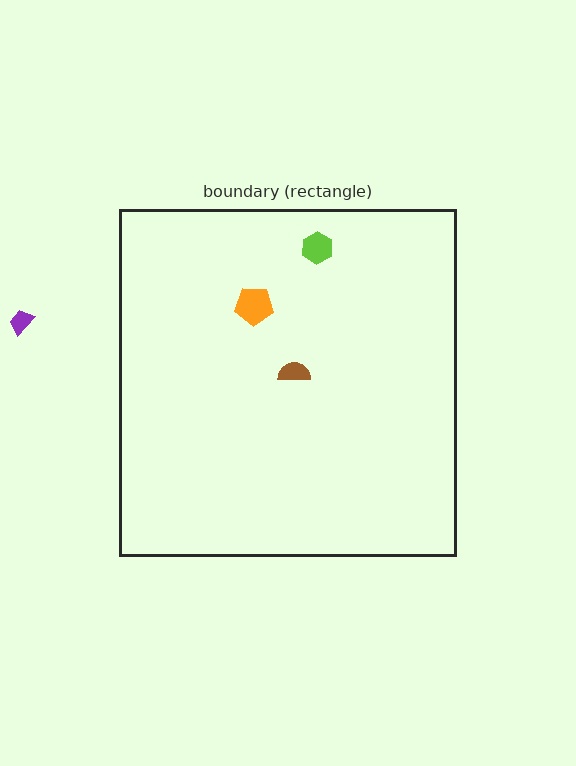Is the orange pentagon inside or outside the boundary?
Inside.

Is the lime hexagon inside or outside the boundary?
Inside.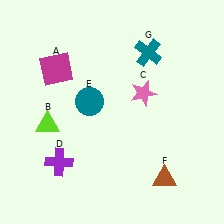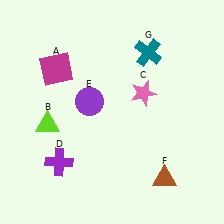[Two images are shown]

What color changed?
The circle (E) changed from teal in Image 1 to purple in Image 2.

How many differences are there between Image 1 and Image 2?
There is 1 difference between the two images.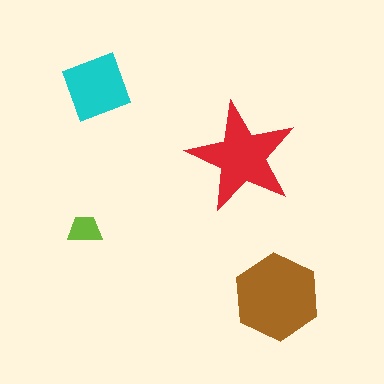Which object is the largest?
The brown hexagon.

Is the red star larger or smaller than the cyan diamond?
Larger.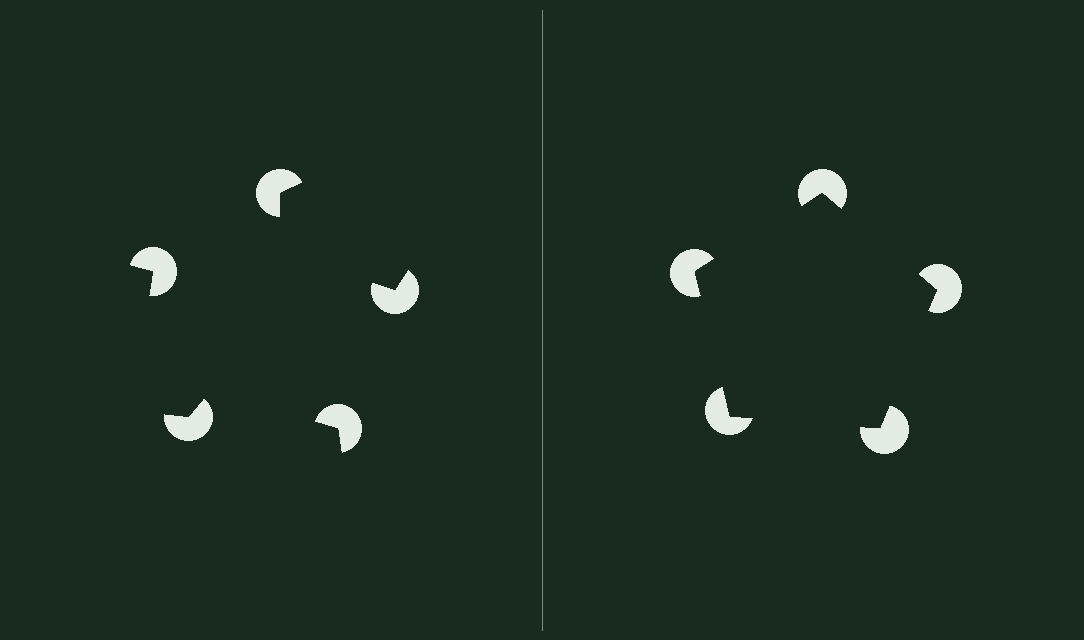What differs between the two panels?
The pac-man discs are positioned identically on both sides; only the wedge orientations differ. On the right they align to a pentagon; on the left they are misaligned.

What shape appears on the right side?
An illusory pentagon.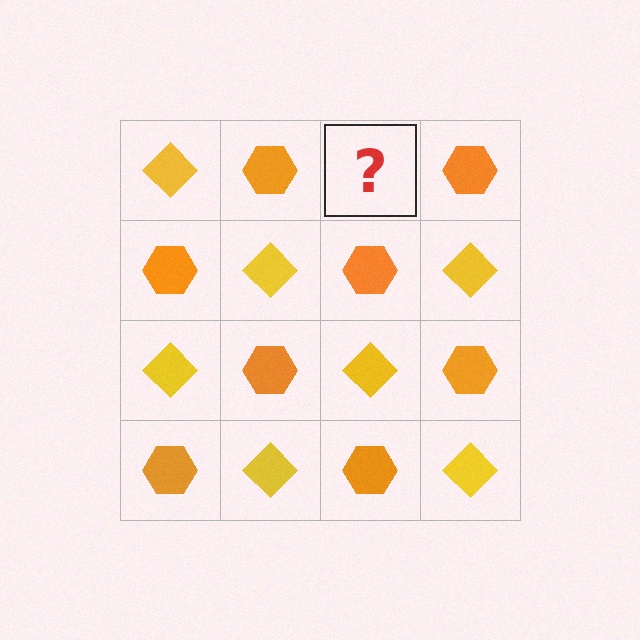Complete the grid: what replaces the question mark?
The question mark should be replaced with a yellow diamond.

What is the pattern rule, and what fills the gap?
The rule is that it alternates yellow diamond and orange hexagon in a checkerboard pattern. The gap should be filled with a yellow diamond.